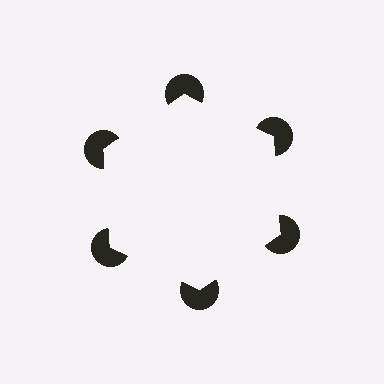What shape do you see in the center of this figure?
An illusory hexagon — its edges are inferred from the aligned wedge cuts in the pac-man discs, not physically drawn.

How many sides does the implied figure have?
6 sides.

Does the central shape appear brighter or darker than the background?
It typically appears slightly brighter than the background, even though no actual brightness change is drawn.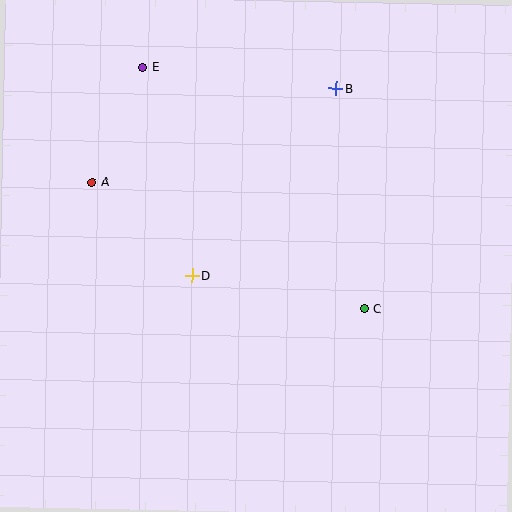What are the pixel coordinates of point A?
Point A is at (92, 182).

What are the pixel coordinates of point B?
Point B is at (336, 88).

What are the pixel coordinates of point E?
Point E is at (143, 67).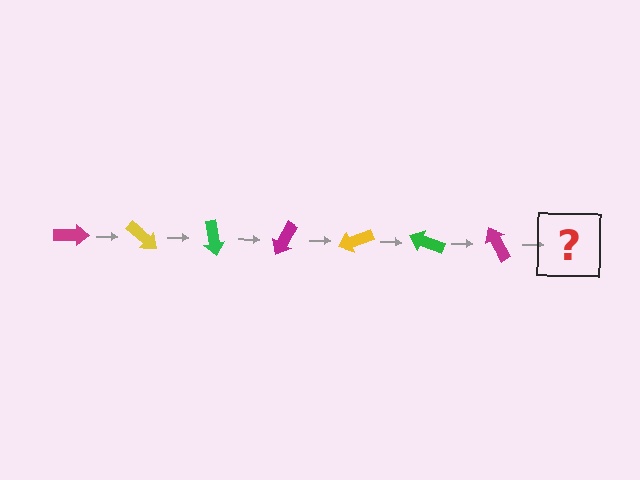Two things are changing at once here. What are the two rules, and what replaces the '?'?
The two rules are that it rotates 40 degrees each step and the color cycles through magenta, yellow, and green. The '?' should be a yellow arrow, rotated 280 degrees from the start.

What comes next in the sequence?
The next element should be a yellow arrow, rotated 280 degrees from the start.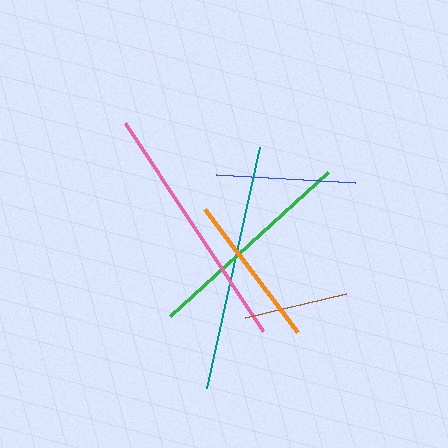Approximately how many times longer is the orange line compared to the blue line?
The orange line is approximately 1.1 times the length of the blue line.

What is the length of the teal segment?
The teal segment is approximately 247 pixels long.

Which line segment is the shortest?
The brown line is the shortest at approximately 104 pixels.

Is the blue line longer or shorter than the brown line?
The blue line is longer than the brown line.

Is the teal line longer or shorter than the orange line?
The teal line is longer than the orange line.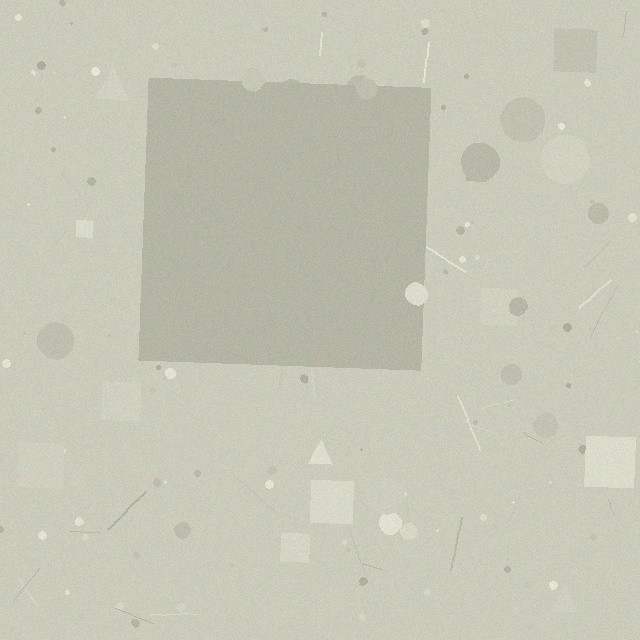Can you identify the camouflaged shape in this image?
The camouflaged shape is a square.